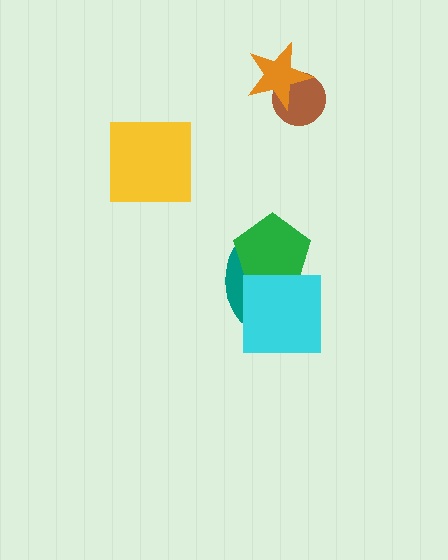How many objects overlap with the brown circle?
1 object overlaps with the brown circle.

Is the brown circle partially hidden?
Yes, it is partially covered by another shape.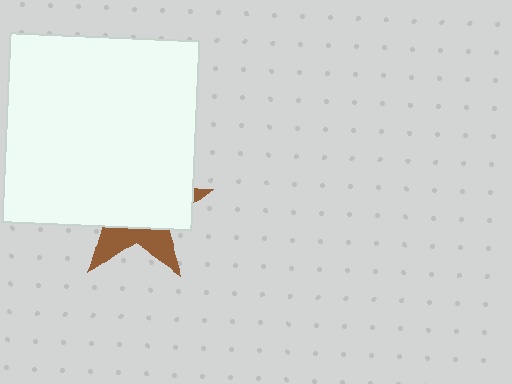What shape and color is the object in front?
The object in front is a white square.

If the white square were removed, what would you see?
You would see the complete brown star.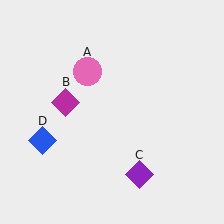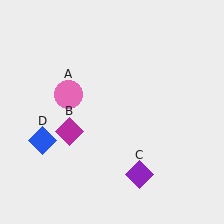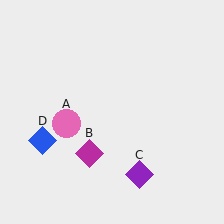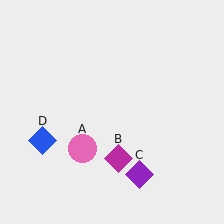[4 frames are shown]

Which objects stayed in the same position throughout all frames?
Purple diamond (object C) and blue diamond (object D) remained stationary.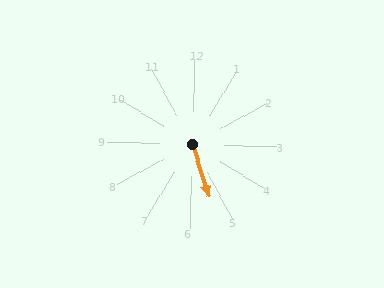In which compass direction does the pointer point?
South.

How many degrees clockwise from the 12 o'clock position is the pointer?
Approximately 161 degrees.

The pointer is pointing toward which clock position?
Roughly 5 o'clock.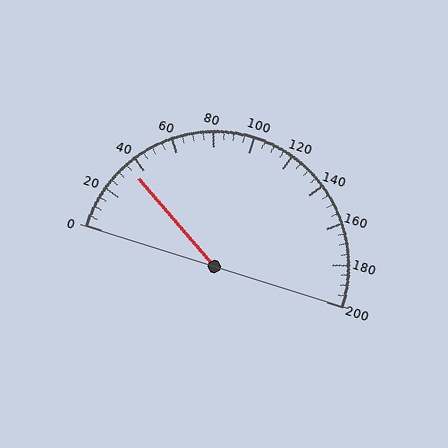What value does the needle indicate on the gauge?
The needle indicates approximately 35.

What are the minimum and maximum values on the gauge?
The gauge ranges from 0 to 200.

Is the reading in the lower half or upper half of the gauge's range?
The reading is in the lower half of the range (0 to 200).